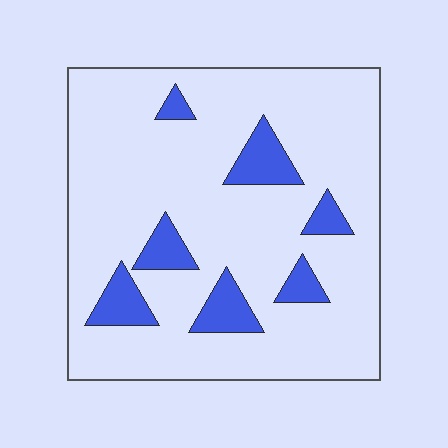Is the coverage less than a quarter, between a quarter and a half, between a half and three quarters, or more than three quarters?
Less than a quarter.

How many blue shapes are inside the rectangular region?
7.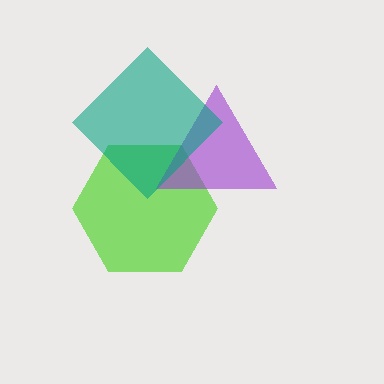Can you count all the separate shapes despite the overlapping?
Yes, there are 3 separate shapes.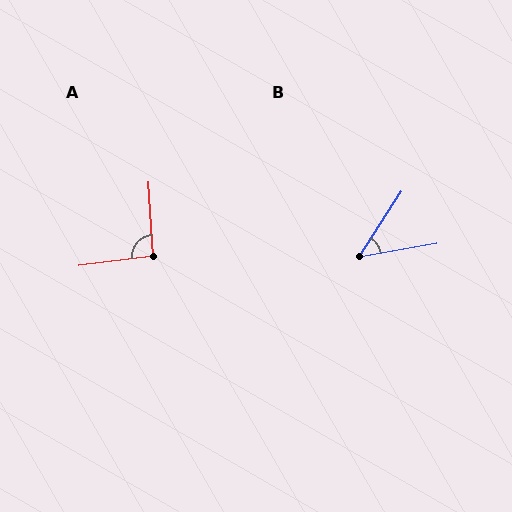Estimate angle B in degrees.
Approximately 47 degrees.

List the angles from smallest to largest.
B (47°), A (94°).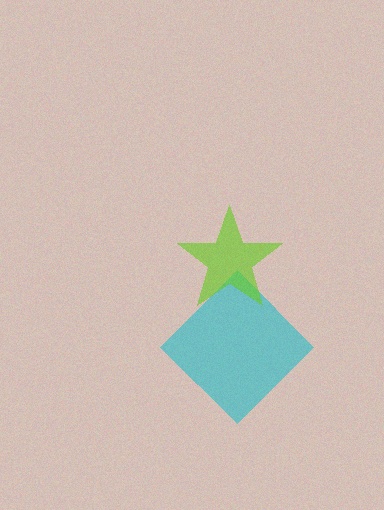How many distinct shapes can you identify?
There are 2 distinct shapes: a cyan diamond, a lime star.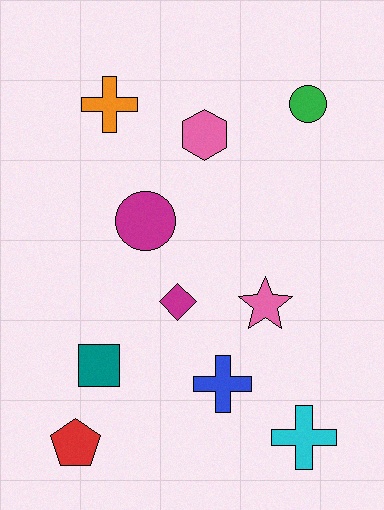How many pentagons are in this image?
There is 1 pentagon.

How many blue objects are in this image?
There is 1 blue object.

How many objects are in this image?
There are 10 objects.